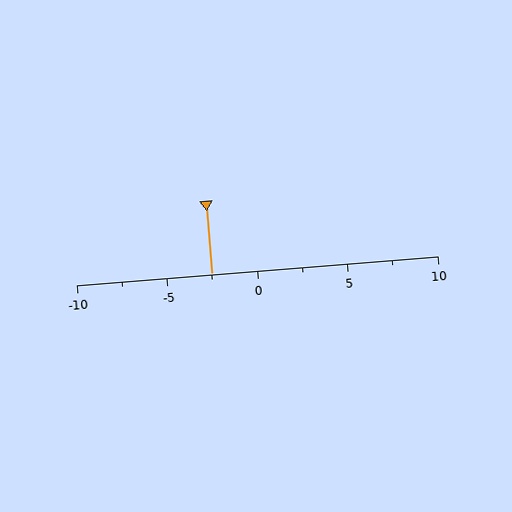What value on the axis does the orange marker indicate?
The marker indicates approximately -2.5.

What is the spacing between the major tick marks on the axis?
The major ticks are spaced 5 apart.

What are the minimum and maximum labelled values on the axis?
The axis runs from -10 to 10.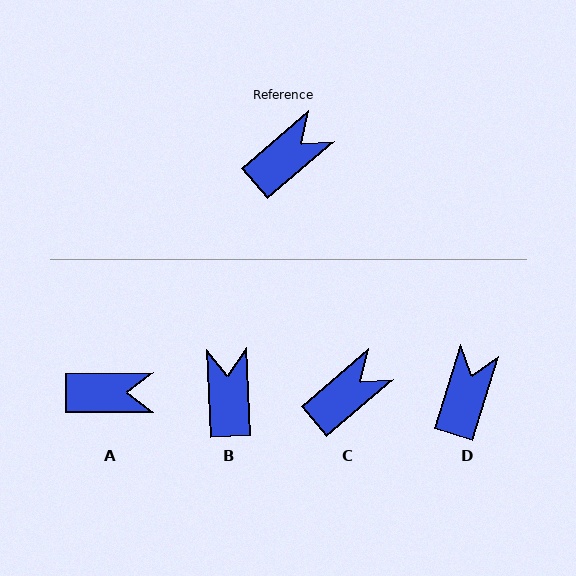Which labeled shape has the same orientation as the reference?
C.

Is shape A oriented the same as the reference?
No, it is off by about 40 degrees.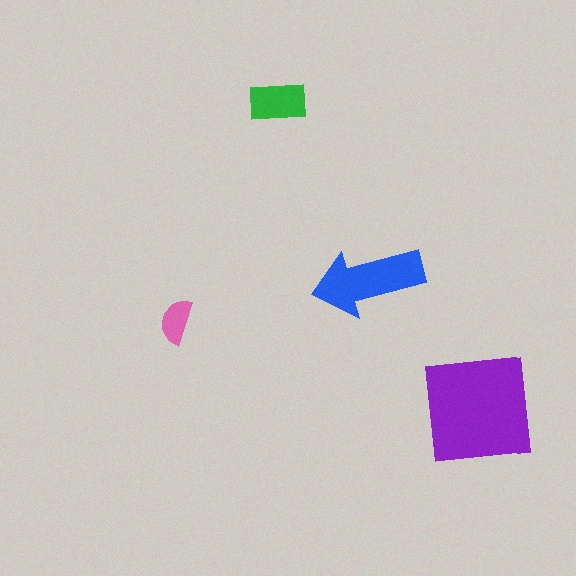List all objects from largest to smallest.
The purple square, the blue arrow, the green rectangle, the pink semicircle.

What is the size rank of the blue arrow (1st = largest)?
2nd.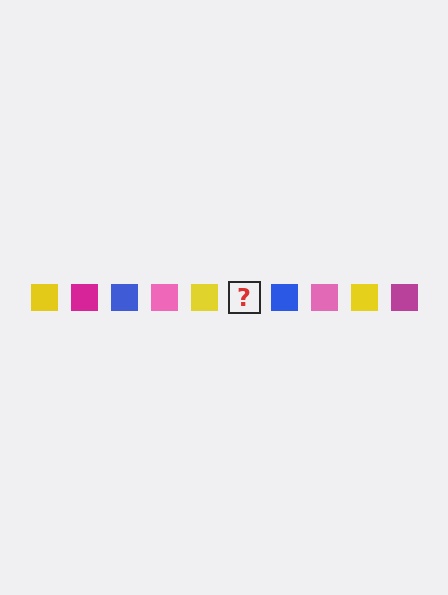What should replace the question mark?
The question mark should be replaced with a magenta square.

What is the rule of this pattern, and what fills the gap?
The rule is that the pattern cycles through yellow, magenta, blue, pink squares. The gap should be filled with a magenta square.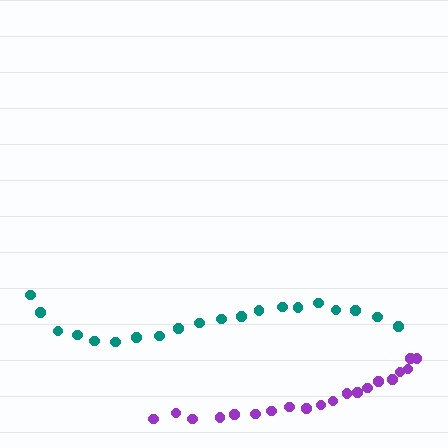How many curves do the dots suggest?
There are 2 distinct paths.